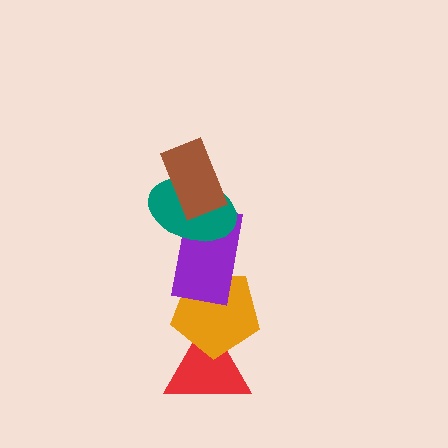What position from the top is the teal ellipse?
The teal ellipse is 2nd from the top.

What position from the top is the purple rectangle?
The purple rectangle is 3rd from the top.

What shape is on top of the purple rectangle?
The teal ellipse is on top of the purple rectangle.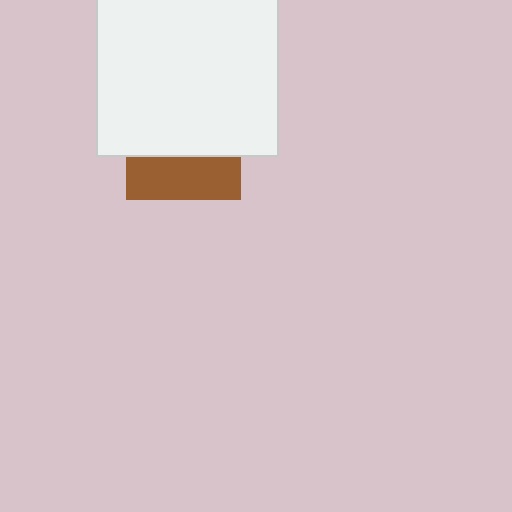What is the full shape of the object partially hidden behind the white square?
The partially hidden object is a brown square.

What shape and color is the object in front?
The object in front is a white square.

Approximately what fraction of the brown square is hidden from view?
Roughly 63% of the brown square is hidden behind the white square.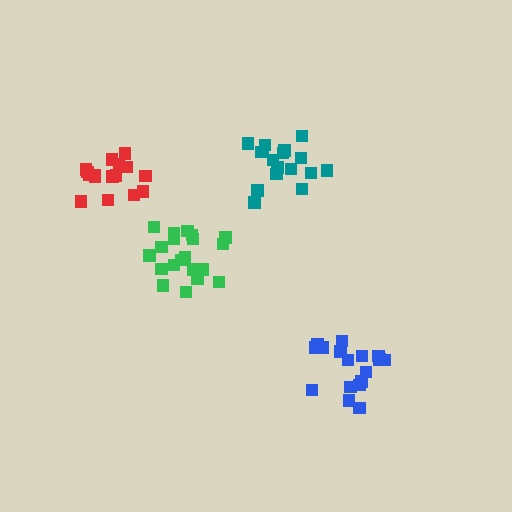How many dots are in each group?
Group 1: 17 dots, Group 2: 20 dots, Group 3: 16 dots, Group 4: 17 dots (70 total).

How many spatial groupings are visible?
There are 4 spatial groupings.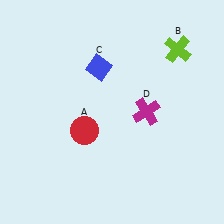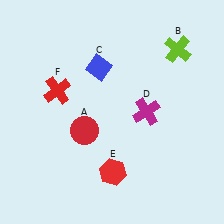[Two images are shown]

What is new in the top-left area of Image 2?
A red cross (F) was added in the top-left area of Image 2.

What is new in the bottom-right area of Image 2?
A red hexagon (E) was added in the bottom-right area of Image 2.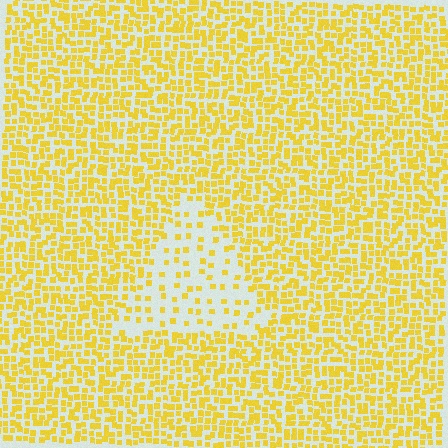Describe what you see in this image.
The image contains small yellow elements arranged at two different densities. A triangle-shaped region is visible where the elements are less densely packed than the surrounding area.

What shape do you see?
I see a triangle.